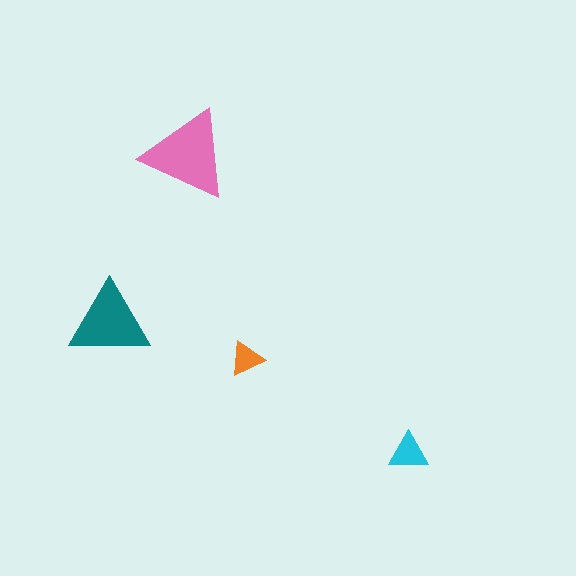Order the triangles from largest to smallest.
the pink one, the teal one, the cyan one, the orange one.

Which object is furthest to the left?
The teal triangle is leftmost.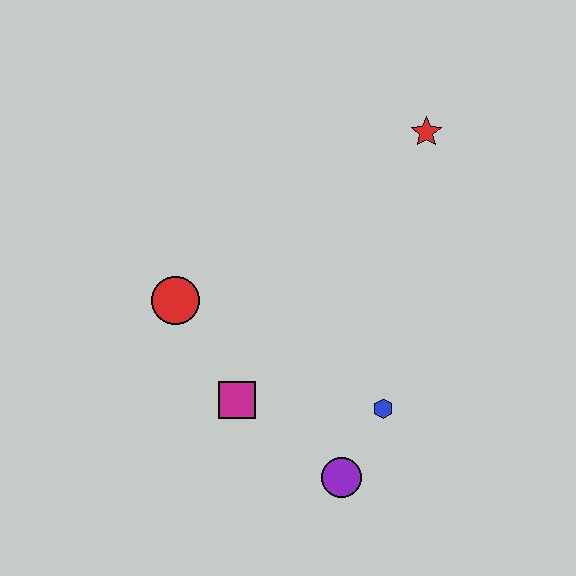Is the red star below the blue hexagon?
No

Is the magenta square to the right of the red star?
No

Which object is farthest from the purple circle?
The red star is farthest from the purple circle.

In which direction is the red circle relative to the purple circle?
The red circle is above the purple circle.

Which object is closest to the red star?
The blue hexagon is closest to the red star.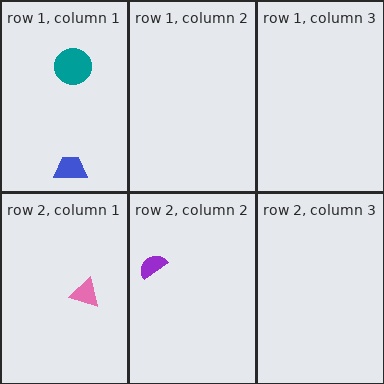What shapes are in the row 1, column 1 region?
The teal circle, the blue trapezoid.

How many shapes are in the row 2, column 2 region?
1.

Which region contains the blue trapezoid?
The row 1, column 1 region.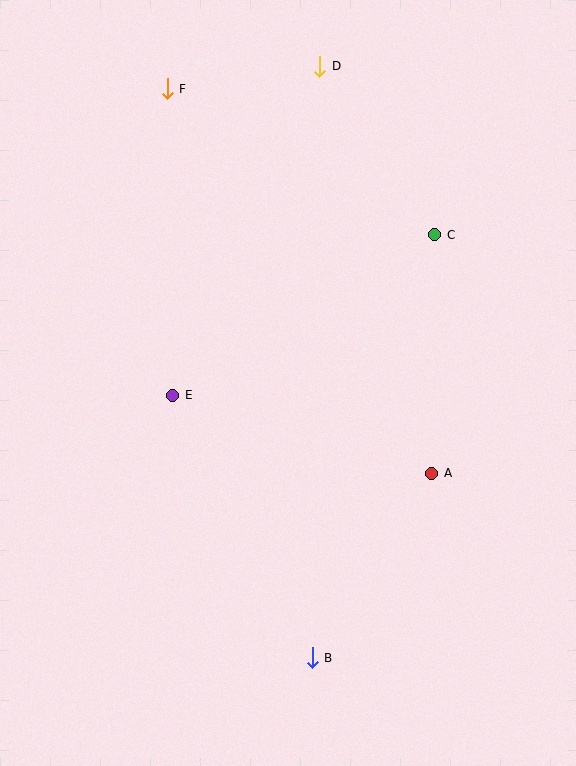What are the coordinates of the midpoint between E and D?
The midpoint between E and D is at (246, 231).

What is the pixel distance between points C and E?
The distance between C and E is 307 pixels.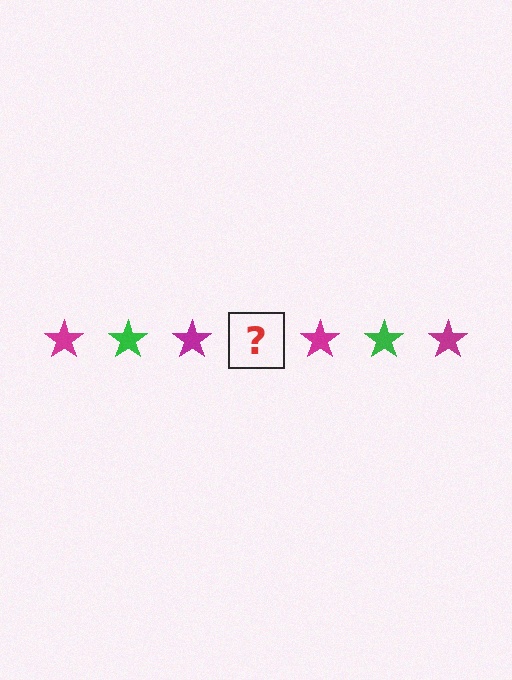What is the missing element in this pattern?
The missing element is a green star.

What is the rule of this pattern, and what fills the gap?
The rule is that the pattern cycles through magenta, green stars. The gap should be filled with a green star.